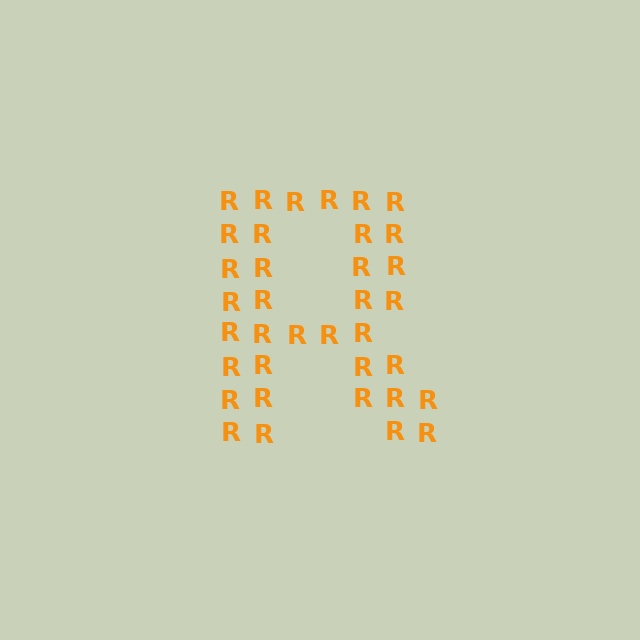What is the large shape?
The large shape is the letter R.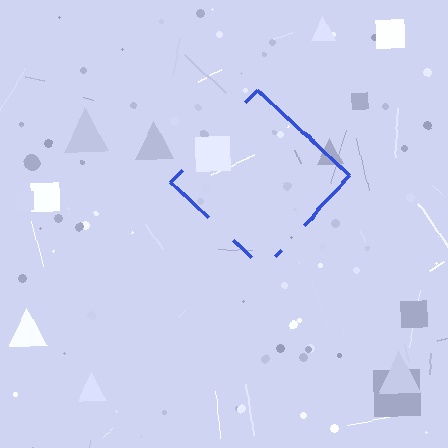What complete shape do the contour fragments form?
The contour fragments form a diamond.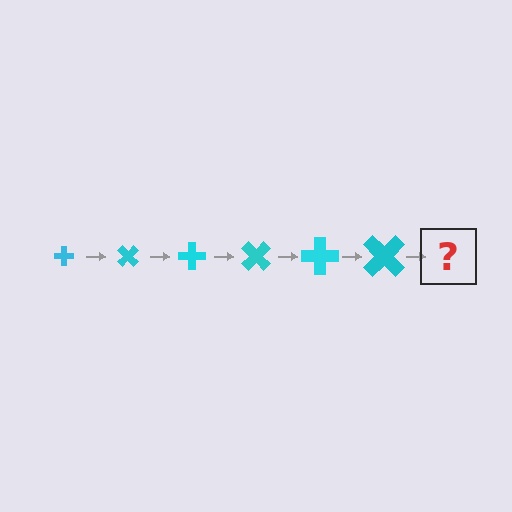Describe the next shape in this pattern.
It should be a cross, larger than the previous one and rotated 270 degrees from the start.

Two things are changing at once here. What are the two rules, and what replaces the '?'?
The two rules are that the cross grows larger each step and it rotates 45 degrees each step. The '?' should be a cross, larger than the previous one and rotated 270 degrees from the start.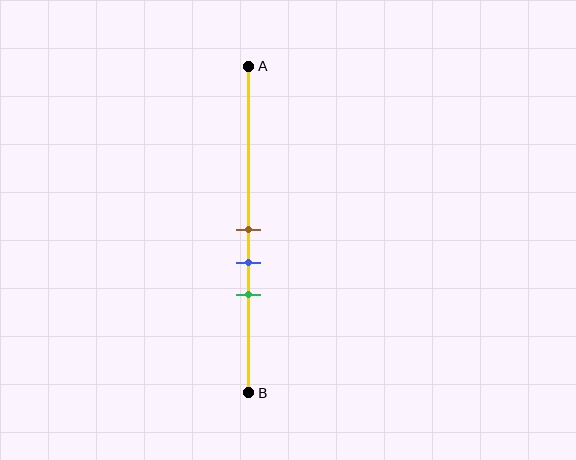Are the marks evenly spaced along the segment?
Yes, the marks are approximately evenly spaced.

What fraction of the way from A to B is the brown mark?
The brown mark is approximately 50% (0.5) of the way from A to B.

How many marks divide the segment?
There are 3 marks dividing the segment.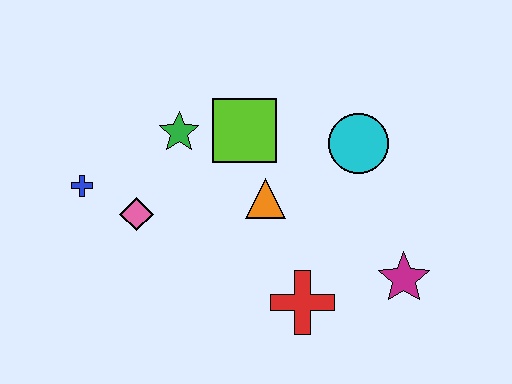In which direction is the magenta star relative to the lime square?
The magenta star is to the right of the lime square.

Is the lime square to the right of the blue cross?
Yes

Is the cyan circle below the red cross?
No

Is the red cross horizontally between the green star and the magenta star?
Yes